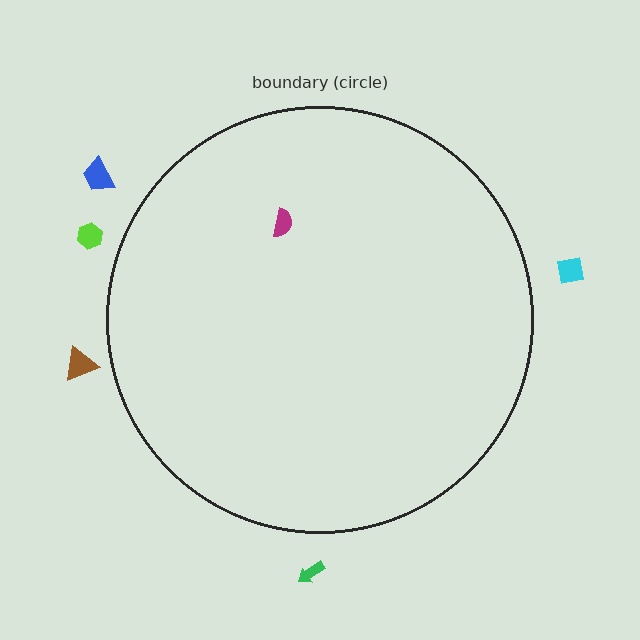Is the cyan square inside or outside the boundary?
Outside.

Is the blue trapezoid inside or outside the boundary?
Outside.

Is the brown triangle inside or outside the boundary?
Outside.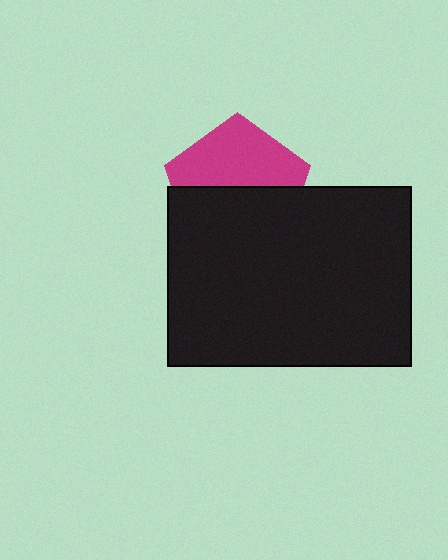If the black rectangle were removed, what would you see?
You would see the complete magenta pentagon.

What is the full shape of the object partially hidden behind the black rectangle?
The partially hidden object is a magenta pentagon.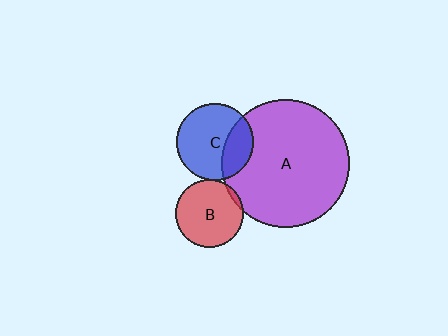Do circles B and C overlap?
Yes.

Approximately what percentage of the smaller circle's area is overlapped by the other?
Approximately 5%.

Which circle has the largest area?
Circle A (purple).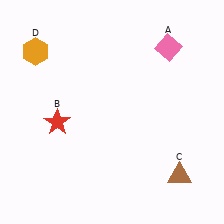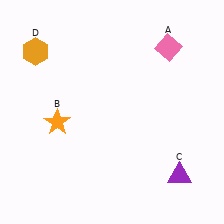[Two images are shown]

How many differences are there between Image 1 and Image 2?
There are 2 differences between the two images.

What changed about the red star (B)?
In Image 1, B is red. In Image 2, it changed to orange.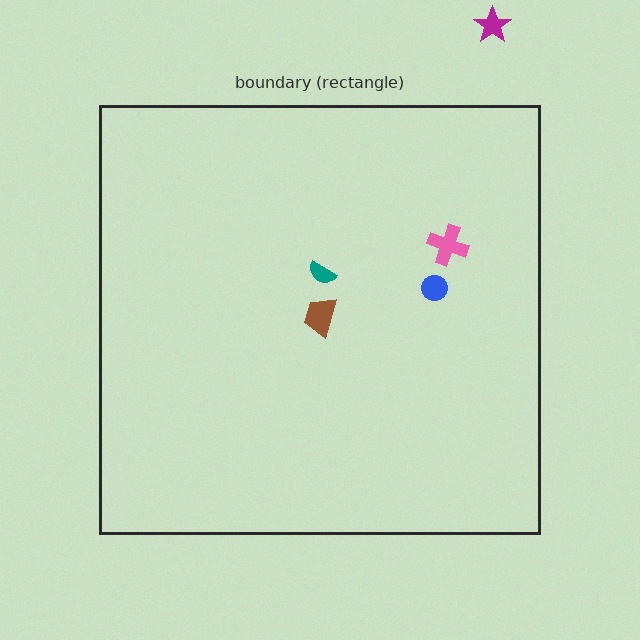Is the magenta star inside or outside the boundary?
Outside.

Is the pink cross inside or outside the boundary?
Inside.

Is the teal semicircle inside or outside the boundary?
Inside.